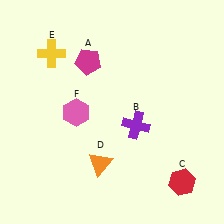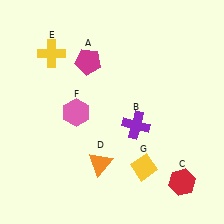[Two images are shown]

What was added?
A yellow diamond (G) was added in Image 2.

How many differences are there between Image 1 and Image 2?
There is 1 difference between the two images.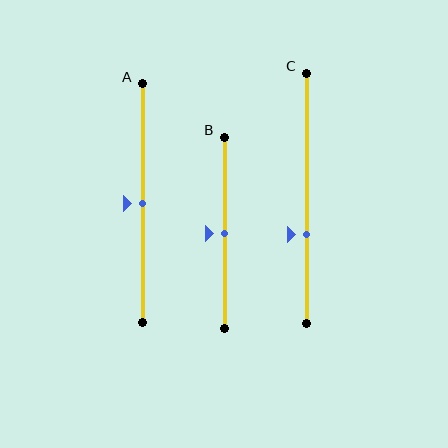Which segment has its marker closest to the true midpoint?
Segment A has its marker closest to the true midpoint.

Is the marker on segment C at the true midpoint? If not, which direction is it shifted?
No, the marker on segment C is shifted downward by about 14% of the segment length.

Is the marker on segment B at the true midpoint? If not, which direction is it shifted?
Yes, the marker on segment B is at the true midpoint.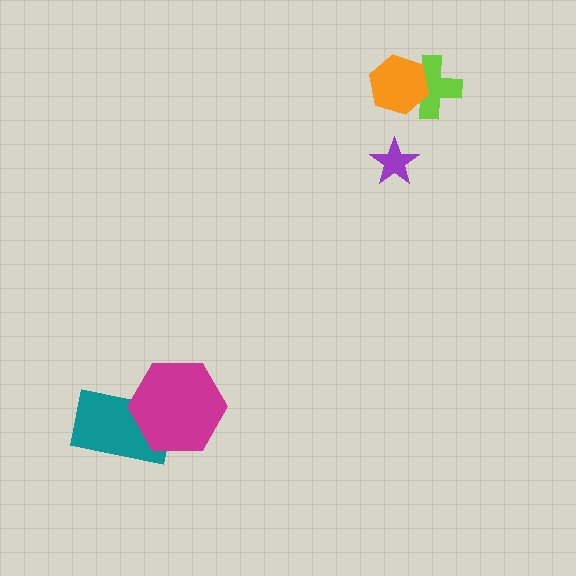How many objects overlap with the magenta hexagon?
1 object overlaps with the magenta hexagon.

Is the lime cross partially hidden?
Yes, it is partially covered by another shape.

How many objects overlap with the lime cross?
1 object overlaps with the lime cross.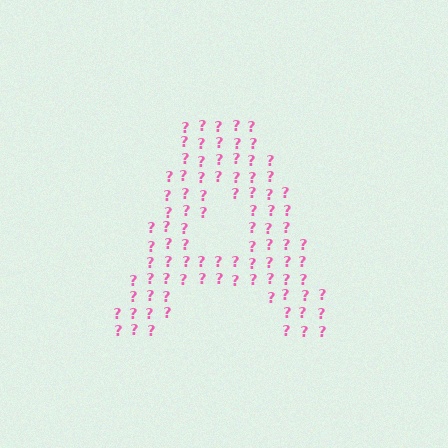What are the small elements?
The small elements are question marks.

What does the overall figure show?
The overall figure shows the letter A.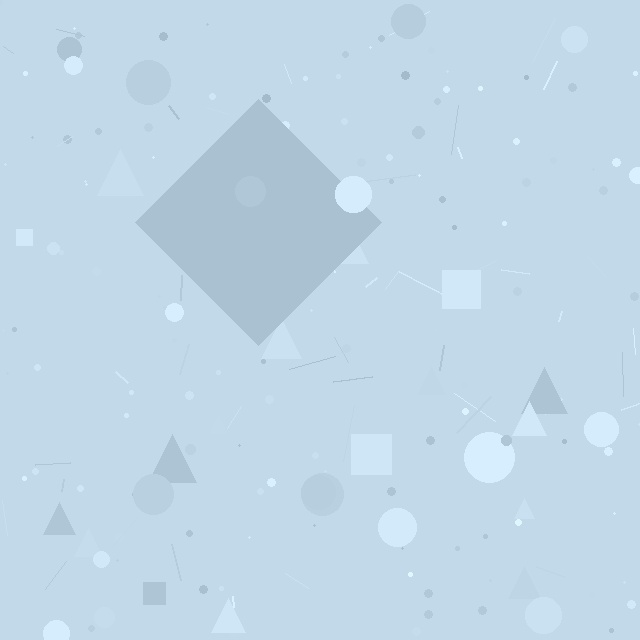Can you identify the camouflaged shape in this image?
The camouflaged shape is a diamond.